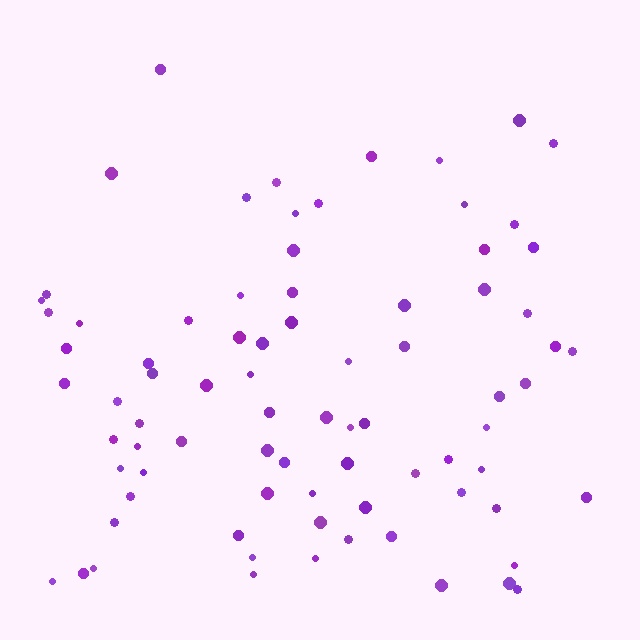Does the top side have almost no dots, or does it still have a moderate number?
Still a moderate number, just noticeably fewer than the bottom.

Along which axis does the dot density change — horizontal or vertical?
Vertical.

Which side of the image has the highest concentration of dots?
The bottom.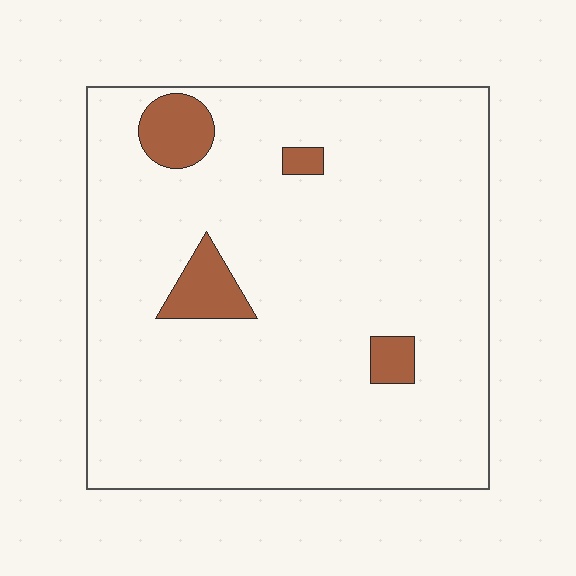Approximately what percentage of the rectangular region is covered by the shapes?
Approximately 10%.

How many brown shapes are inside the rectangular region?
4.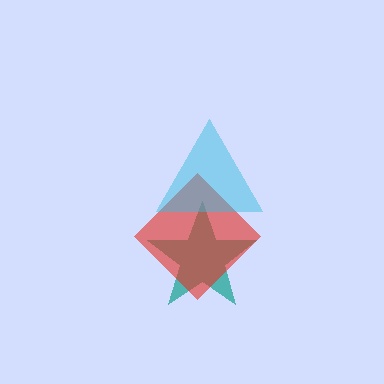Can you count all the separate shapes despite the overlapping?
Yes, there are 3 separate shapes.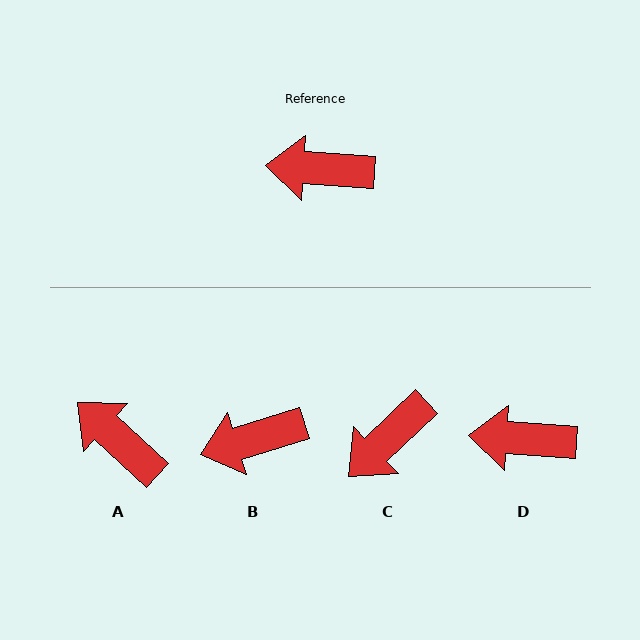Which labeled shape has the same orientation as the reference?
D.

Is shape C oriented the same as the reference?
No, it is off by about 47 degrees.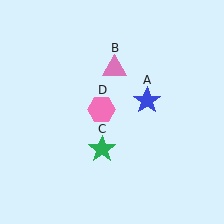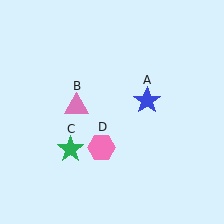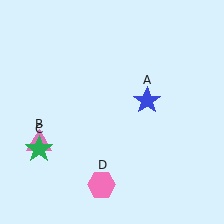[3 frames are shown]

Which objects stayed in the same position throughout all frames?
Blue star (object A) remained stationary.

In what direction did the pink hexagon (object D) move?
The pink hexagon (object D) moved down.